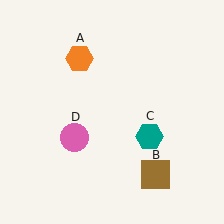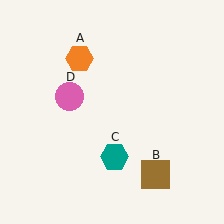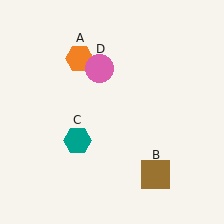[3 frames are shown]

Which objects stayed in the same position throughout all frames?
Orange hexagon (object A) and brown square (object B) remained stationary.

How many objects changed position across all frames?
2 objects changed position: teal hexagon (object C), pink circle (object D).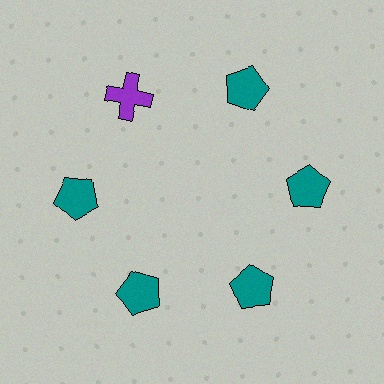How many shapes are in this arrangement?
There are 6 shapes arranged in a ring pattern.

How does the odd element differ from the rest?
It differs in both color (purple instead of teal) and shape (cross instead of pentagon).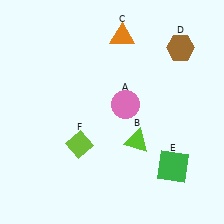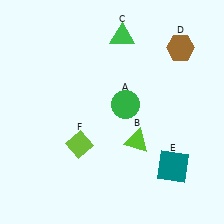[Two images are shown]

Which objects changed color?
A changed from pink to green. C changed from orange to green. E changed from green to teal.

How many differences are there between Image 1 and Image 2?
There are 3 differences between the two images.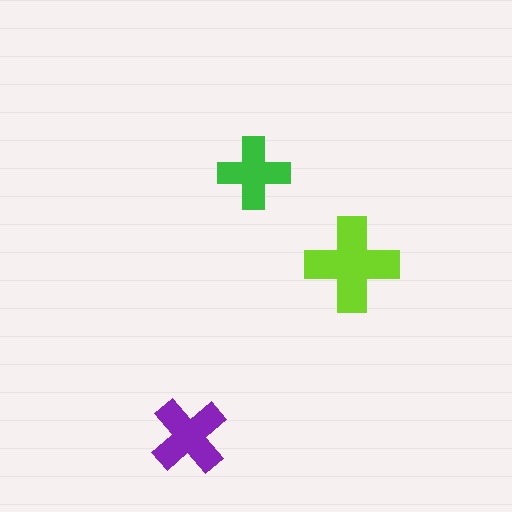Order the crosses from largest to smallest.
the lime one, the purple one, the green one.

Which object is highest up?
The green cross is topmost.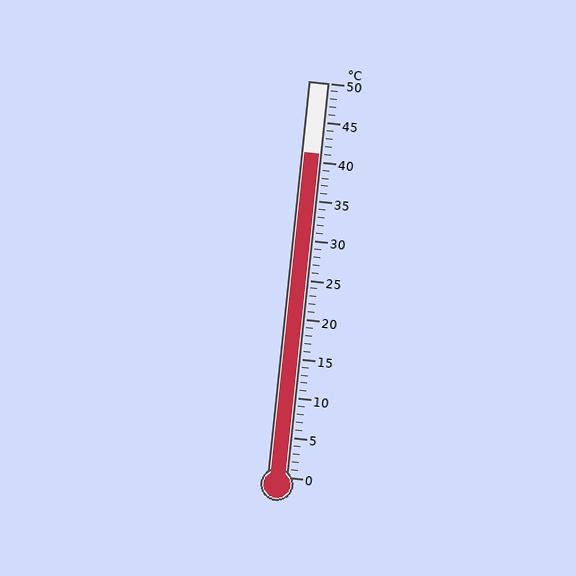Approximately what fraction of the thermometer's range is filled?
The thermometer is filled to approximately 80% of its range.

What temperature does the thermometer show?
The thermometer shows approximately 41°C.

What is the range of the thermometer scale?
The thermometer scale ranges from 0°C to 50°C.